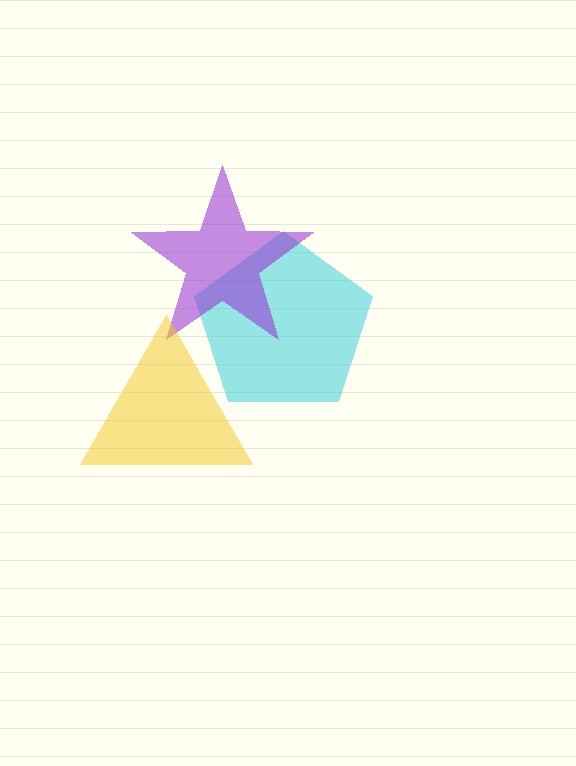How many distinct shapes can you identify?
There are 3 distinct shapes: a cyan pentagon, a purple star, a yellow triangle.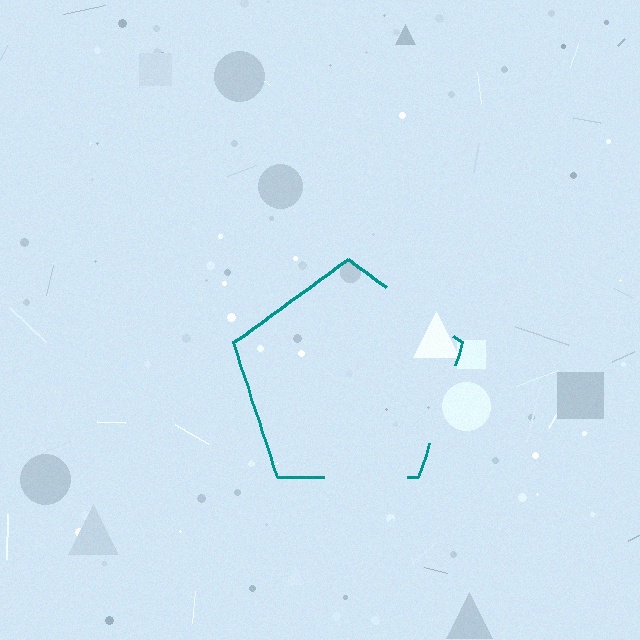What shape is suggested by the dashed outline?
The dashed outline suggests a pentagon.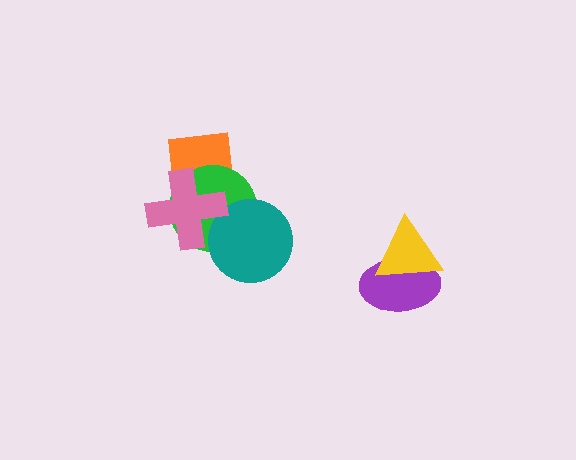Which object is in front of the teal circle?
The pink cross is in front of the teal circle.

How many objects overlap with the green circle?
3 objects overlap with the green circle.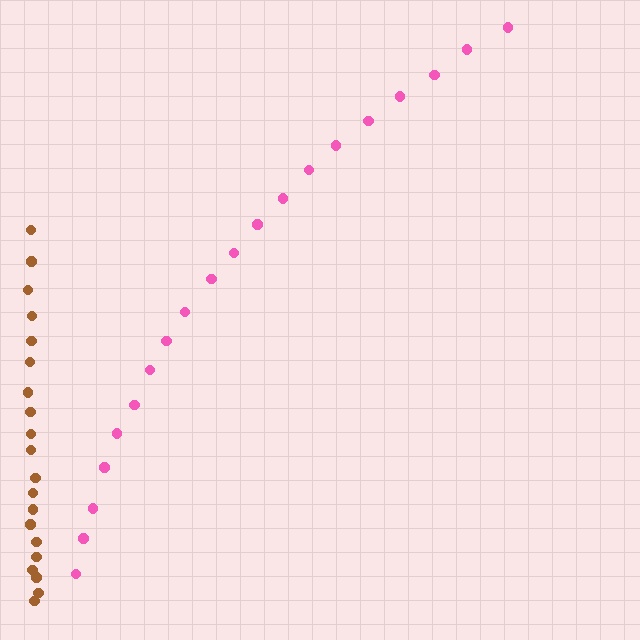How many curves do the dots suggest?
There are 2 distinct paths.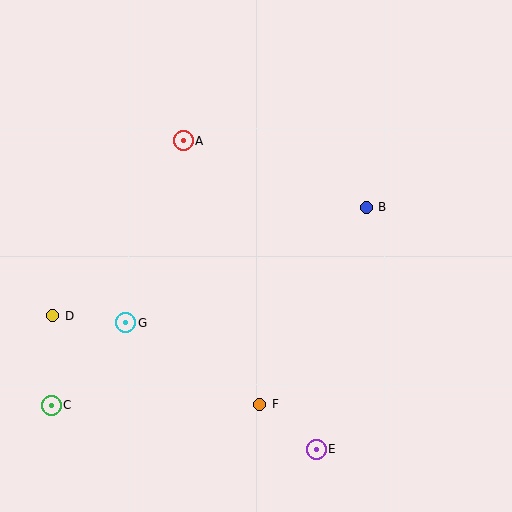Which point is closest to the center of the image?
Point B at (366, 207) is closest to the center.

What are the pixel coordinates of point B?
Point B is at (366, 207).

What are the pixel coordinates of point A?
Point A is at (183, 141).